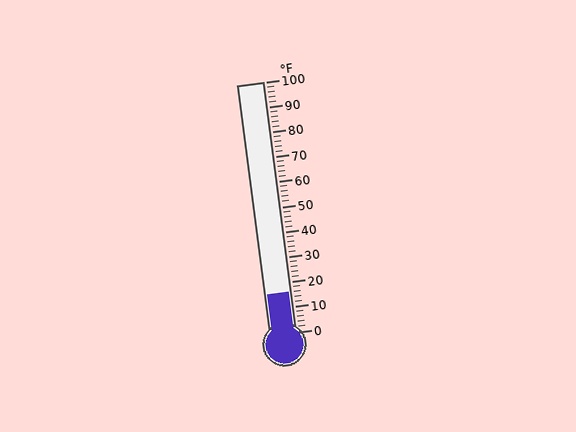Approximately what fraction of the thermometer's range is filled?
The thermometer is filled to approximately 15% of its range.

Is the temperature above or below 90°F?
The temperature is below 90°F.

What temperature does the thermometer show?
The thermometer shows approximately 16°F.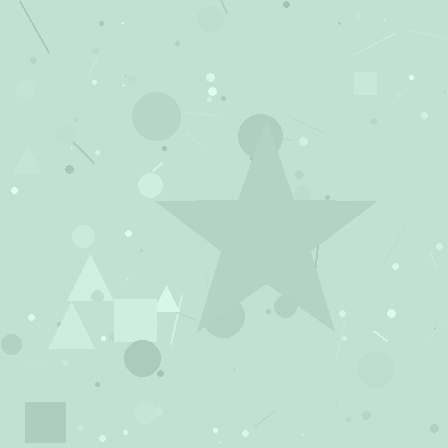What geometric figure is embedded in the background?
A star is embedded in the background.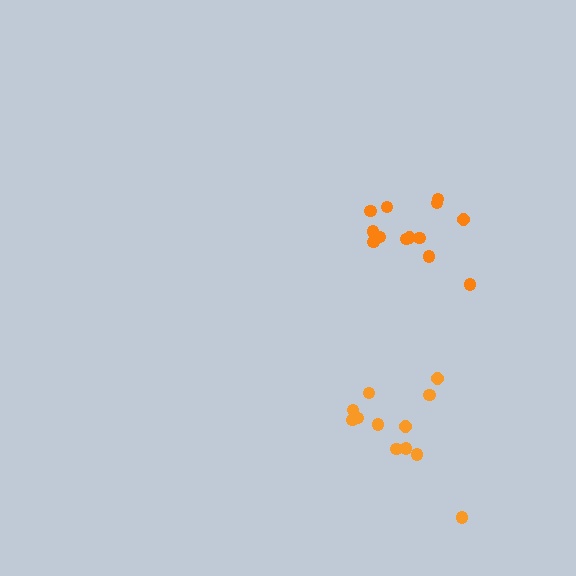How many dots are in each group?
Group 1: 13 dots, Group 2: 12 dots (25 total).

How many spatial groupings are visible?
There are 2 spatial groupings.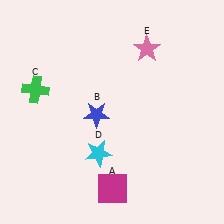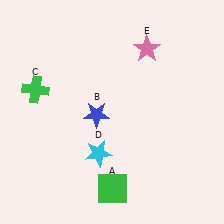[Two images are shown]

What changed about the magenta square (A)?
In Image 1, A is magenta. In Image 2, it changed to green.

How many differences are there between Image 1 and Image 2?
There is 1 difference between the two images.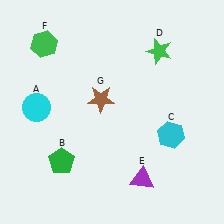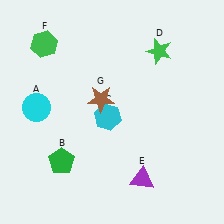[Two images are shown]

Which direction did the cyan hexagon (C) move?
The cyan hexagon (C) moved left.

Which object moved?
The cyan hexagon (C) moved left.